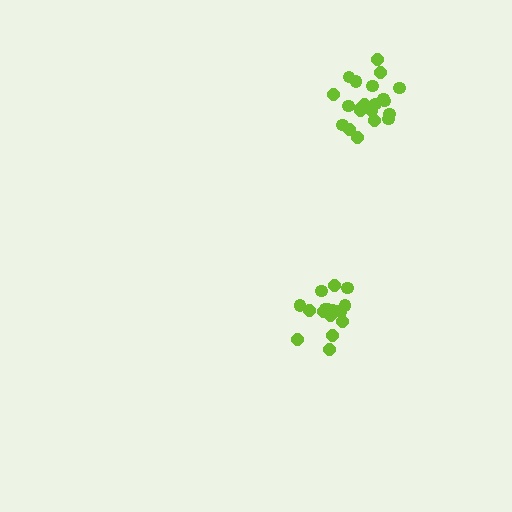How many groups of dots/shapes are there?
There are 2 groups.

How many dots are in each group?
Group 1: 21 dots, Group 2: 17 dots (38 total).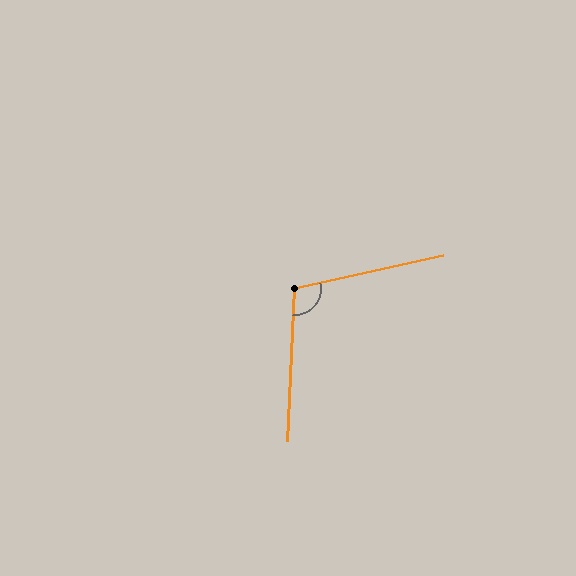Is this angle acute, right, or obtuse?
It is obtuse.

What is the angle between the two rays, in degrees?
Approximately 105 degrees.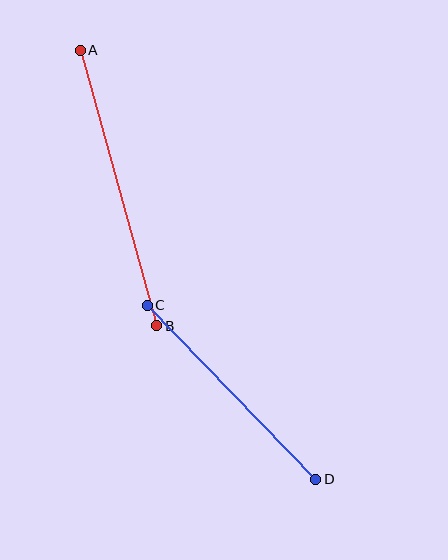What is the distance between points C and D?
The distance is approximately 242 pixels.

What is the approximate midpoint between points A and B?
The midpoint is at approximately (118, 188) pixels.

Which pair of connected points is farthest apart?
Points A and B are farthest apart.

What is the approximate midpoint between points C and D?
The midpoint is at approximately (232, 392) pixels.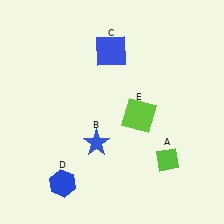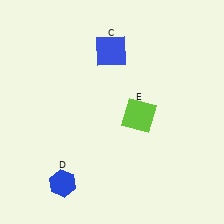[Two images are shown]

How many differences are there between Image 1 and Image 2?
There are 2 differences between the two images.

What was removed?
The lime diamond (A), the blue star (B) were removed in Image 2.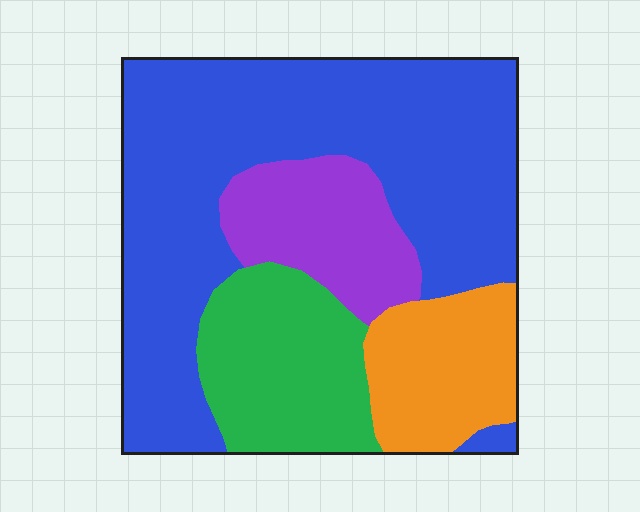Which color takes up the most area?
Blue, at roughly 55%.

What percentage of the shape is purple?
Purple takes up about one eighth (1/8) of the shape.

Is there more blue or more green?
Blue.